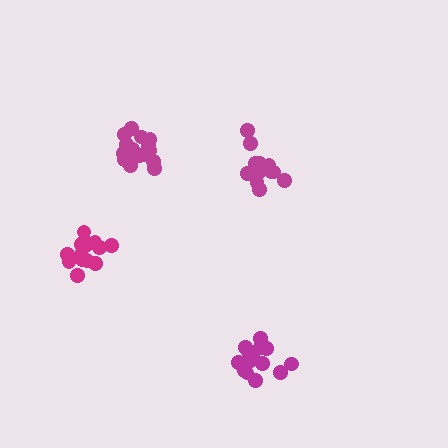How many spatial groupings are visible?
There are 4 spatial groupings.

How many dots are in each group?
Group 1: 13 dots, Group 2: 16 dots, Group 3: 17 dots, Group 4: 16 dots (62 total).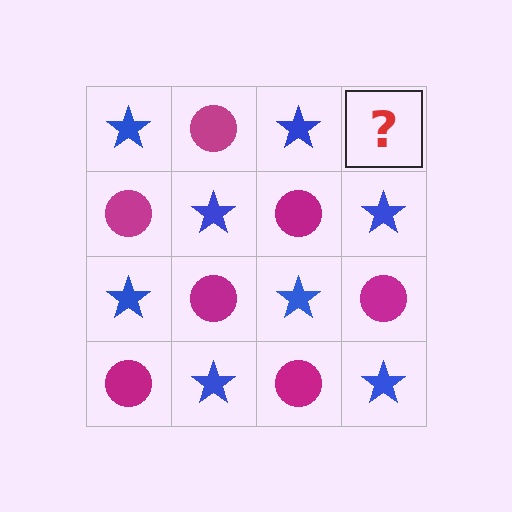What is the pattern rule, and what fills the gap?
The rule is that it alternates blue star and magenta circle in a checkerboard pattern. The gap should be filled with a magenta circle.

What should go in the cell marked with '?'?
The missing cell should contain a magenta circle.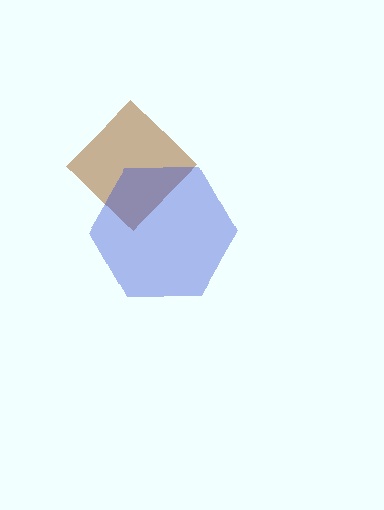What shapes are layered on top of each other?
The layered shapes are: a brown diamond, a blue hexagon.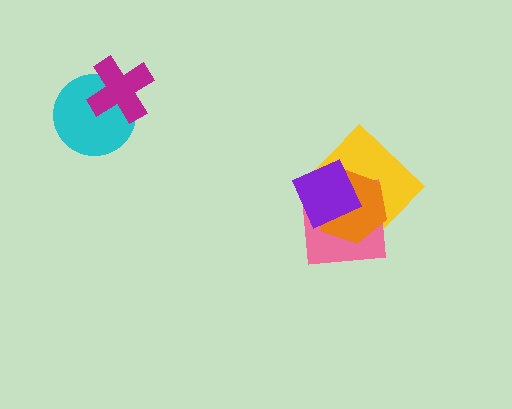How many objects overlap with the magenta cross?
1 object overlaps with the magenta cross.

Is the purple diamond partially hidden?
No, no other shape covers it.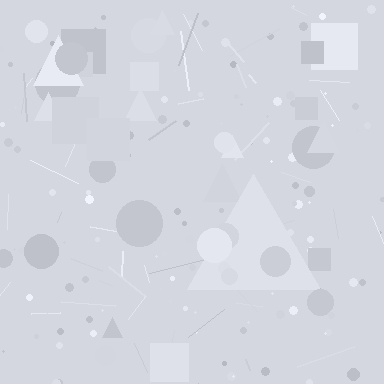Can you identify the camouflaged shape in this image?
The camouflaged shape is a triangle.